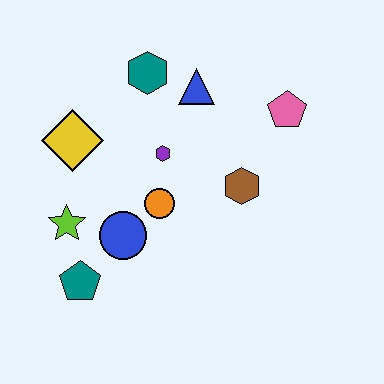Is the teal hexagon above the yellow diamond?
Yes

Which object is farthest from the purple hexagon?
The teal pentagon is farthest from the purple hexagon.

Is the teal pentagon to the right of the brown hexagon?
No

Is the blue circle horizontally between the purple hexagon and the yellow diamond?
Yes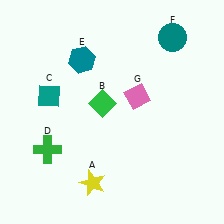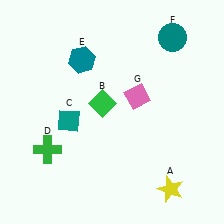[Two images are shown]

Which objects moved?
The objects that moved are: the yellow star (A), the teal diamond (C).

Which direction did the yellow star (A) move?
The yellow star (A) moved right.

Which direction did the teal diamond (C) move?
The teal diamond (C) moved down.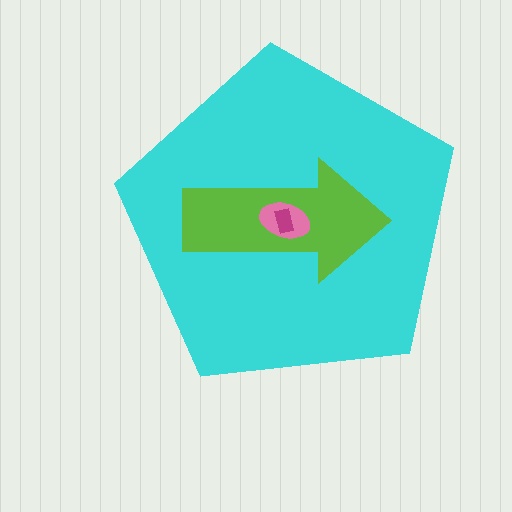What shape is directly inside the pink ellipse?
The magenta rectangle.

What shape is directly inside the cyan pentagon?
The lime arrow.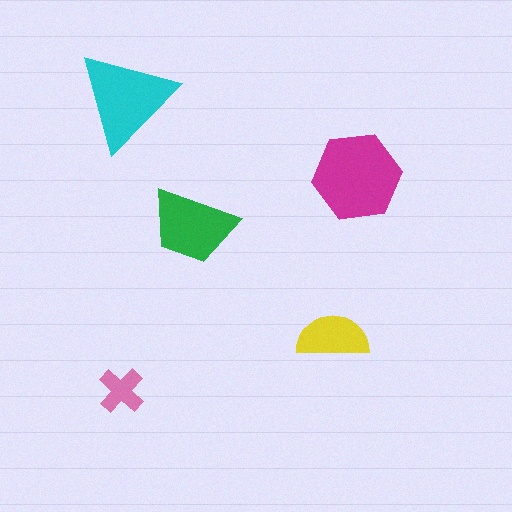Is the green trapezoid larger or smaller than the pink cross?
Larger.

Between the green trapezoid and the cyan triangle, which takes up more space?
The cyan triangle.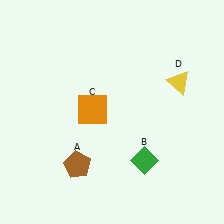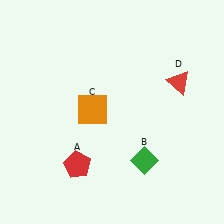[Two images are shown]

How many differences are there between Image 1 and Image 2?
There are 2 differences between the two images.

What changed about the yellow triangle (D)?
In Image 1, D is yellow. In Image 2, it changed to red.